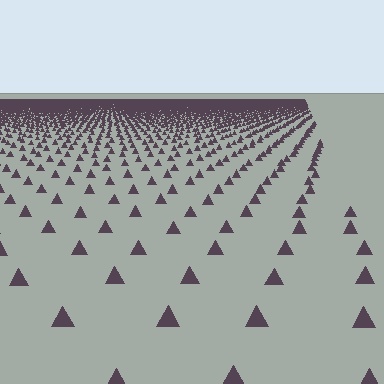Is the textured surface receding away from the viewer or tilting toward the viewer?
The surface is receding away from the viewer. Texture elements get smaller and denser toward the top.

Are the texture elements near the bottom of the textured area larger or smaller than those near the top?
Larger. Near the bottom, elements are closer to the viewer and appear at a bigger on-screen size.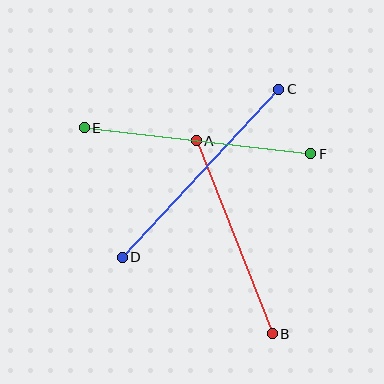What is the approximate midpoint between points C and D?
The midpoint is at approximately (200, 173) pixels.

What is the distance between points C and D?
The distance is approximately 230 pixels.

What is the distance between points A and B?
The distance is approximately 207 pixels.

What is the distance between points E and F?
The distance is approximately 228 pixels.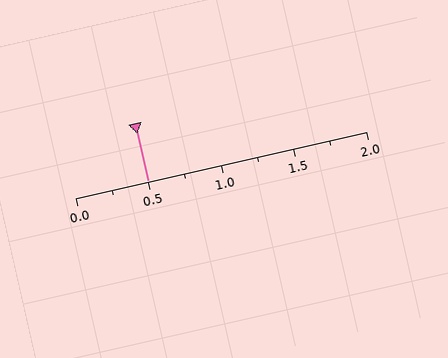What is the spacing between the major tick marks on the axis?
The major ticks are spaced 0.5 apart.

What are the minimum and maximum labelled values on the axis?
The axis runs from 0.0 to 2.0.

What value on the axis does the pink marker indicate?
The marker indicates approximately 0.5.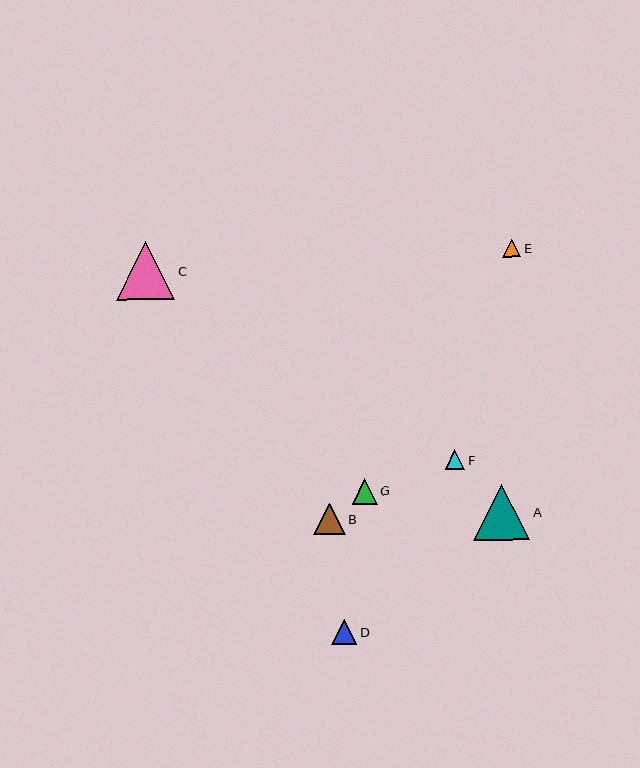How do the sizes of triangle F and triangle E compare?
Triangle F and triangle E are approximately the same size.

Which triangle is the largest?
Triangle C is the largest with a size of approximately 58 pixels.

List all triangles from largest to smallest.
From largest to smallest: C, A, B, G, D, F, E.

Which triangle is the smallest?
Triangle E is the smallest with a size of approximately 18 pixels.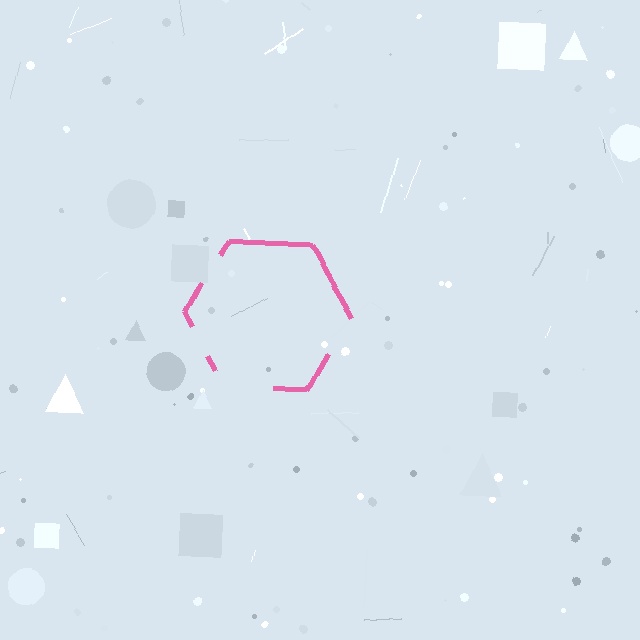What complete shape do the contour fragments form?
The contour fragments form a hexagon.